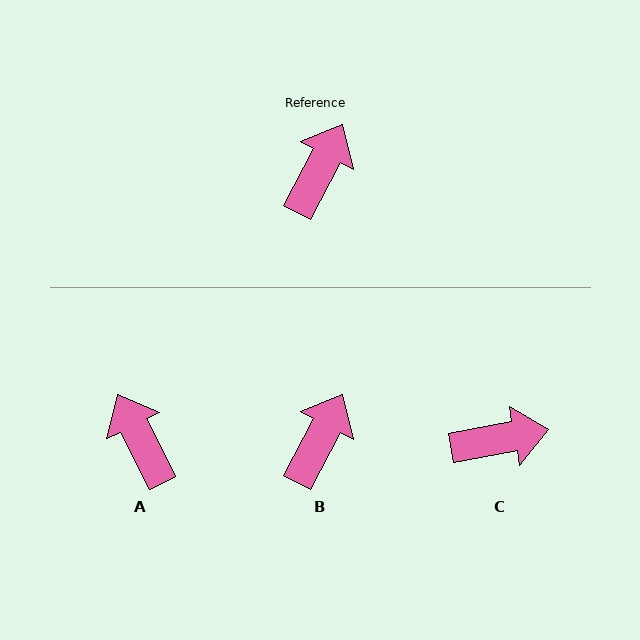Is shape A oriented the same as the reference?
No, it is off by about 54 degrees.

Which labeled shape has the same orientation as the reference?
B.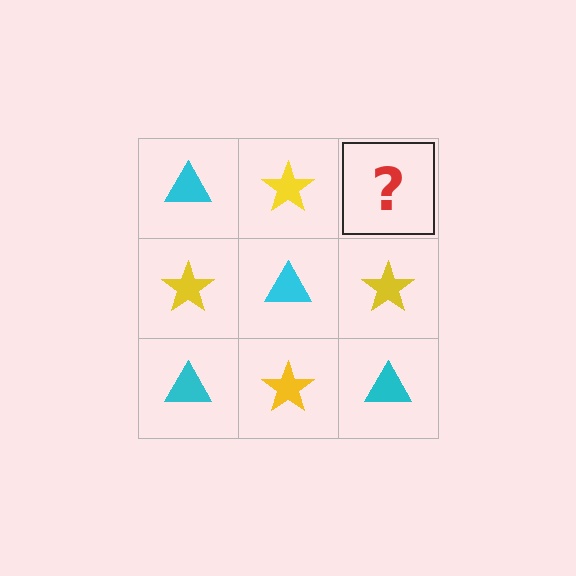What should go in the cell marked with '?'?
The missing cell should contain a cyan triangle.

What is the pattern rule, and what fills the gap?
The rule is that it alternates cyan triangle and yellow star in a checkerboard pattern. The gap should be filled with a cyan triangle.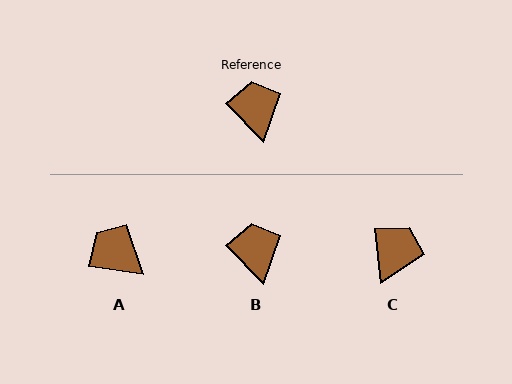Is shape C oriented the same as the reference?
No, it is off by about 37 degrees.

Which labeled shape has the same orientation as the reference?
B.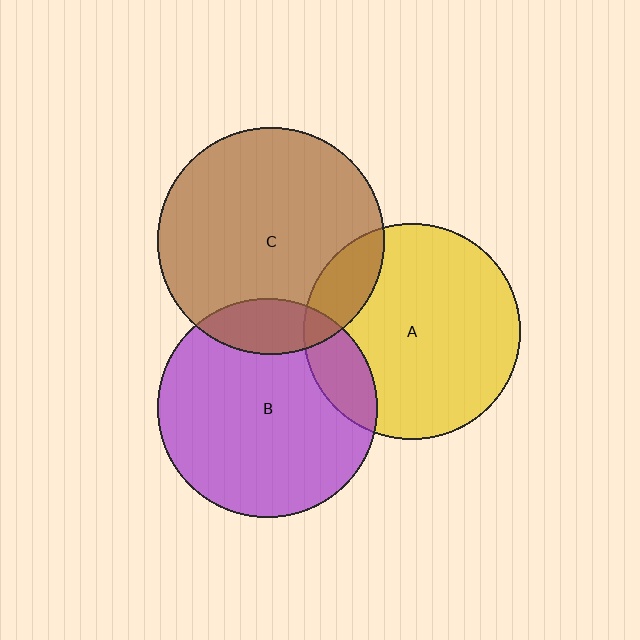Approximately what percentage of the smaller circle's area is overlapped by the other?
Approximately 15%.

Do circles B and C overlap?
Yes.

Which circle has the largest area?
Circle C (brown).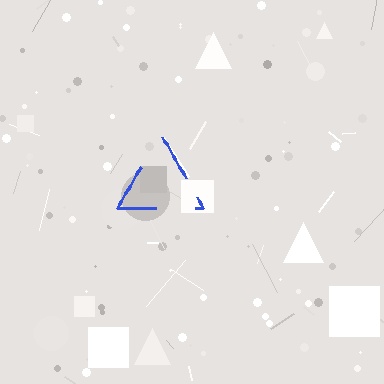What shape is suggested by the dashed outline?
The dashed outline suggests a triangle.